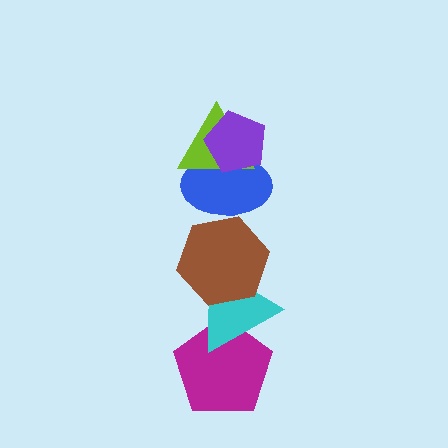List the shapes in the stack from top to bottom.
From top to bottom: the purple pentagon, the lime triangle, the blue ellipse, the brown hexagon, the cyan triangle, the magenta pentagon.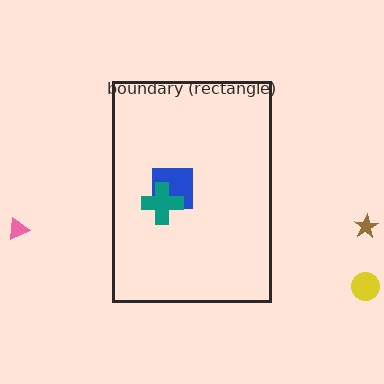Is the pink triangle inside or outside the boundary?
Outside.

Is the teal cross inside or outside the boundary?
Inside.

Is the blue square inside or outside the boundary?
Inside.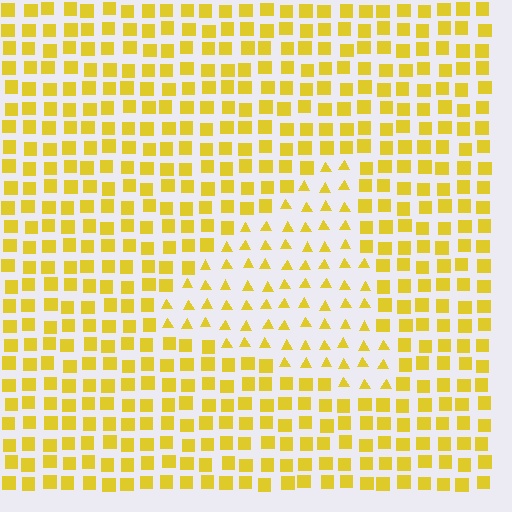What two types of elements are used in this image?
The image uses triangles inside the triangle region and squares outside it.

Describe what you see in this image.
The image is filled with small yellow elements arranged in a uniform grid. A triangle-shaped region contains triangles, while the surrounding area contains squares. The boundary is defined purely by the change in element shape.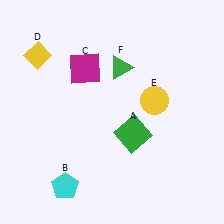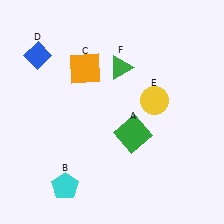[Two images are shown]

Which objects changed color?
C changed from magenta to orange. D changed from yellow to blue.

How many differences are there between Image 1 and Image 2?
There are 2 differences between the two images.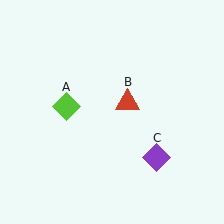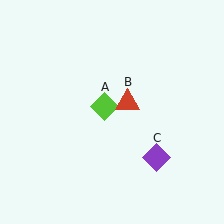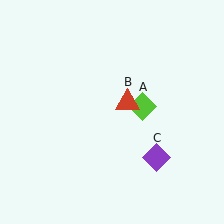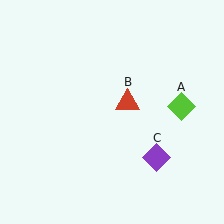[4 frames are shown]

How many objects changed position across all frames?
1 object changed position: lime diamond (object A).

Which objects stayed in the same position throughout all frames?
Red triangle (object B) and purple diamond (object C) remained stationary.